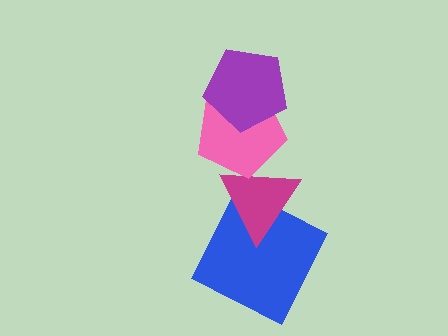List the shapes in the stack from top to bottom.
From top to bottom: the purple pentagon, the pink pentagon, the magenta triangle, the blue square.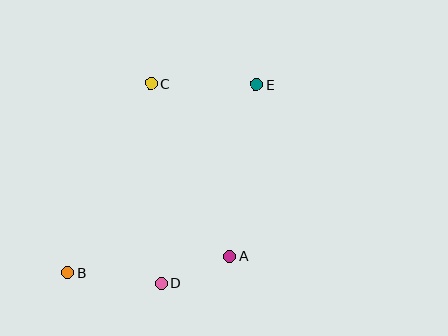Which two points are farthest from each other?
Points B and E are farthest from each other.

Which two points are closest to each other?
Points A and D are closest to each other.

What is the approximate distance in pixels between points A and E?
The distance between A and E is approximately 174 pixels.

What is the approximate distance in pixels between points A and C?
The distance between A and C is approximately 190 pixels.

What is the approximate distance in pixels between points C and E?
The distance between C and E is approximately 105 pixels.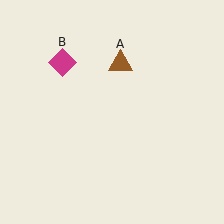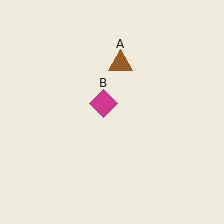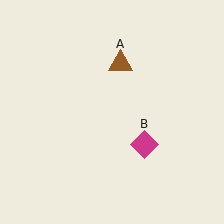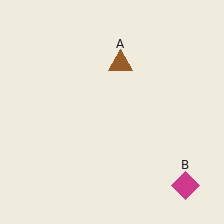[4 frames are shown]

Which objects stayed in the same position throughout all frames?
Brown triangle (object A) remained stationary.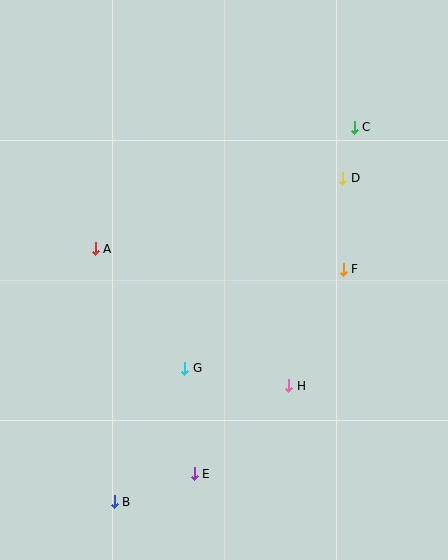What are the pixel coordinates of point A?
Point A is at (95, 249).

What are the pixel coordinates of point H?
Point H is at (289, 386).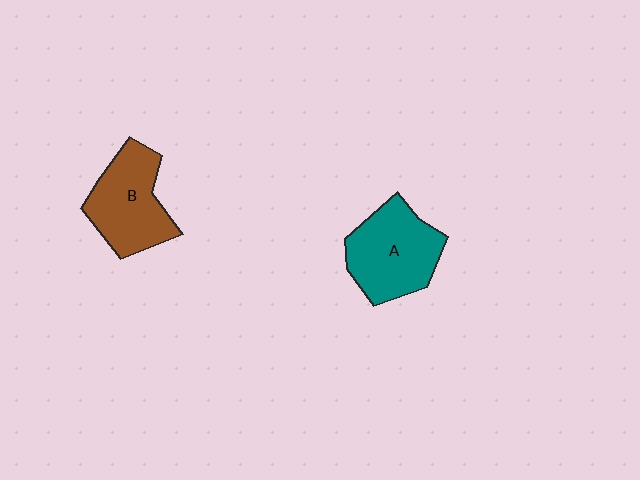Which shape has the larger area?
Shape A (teal).